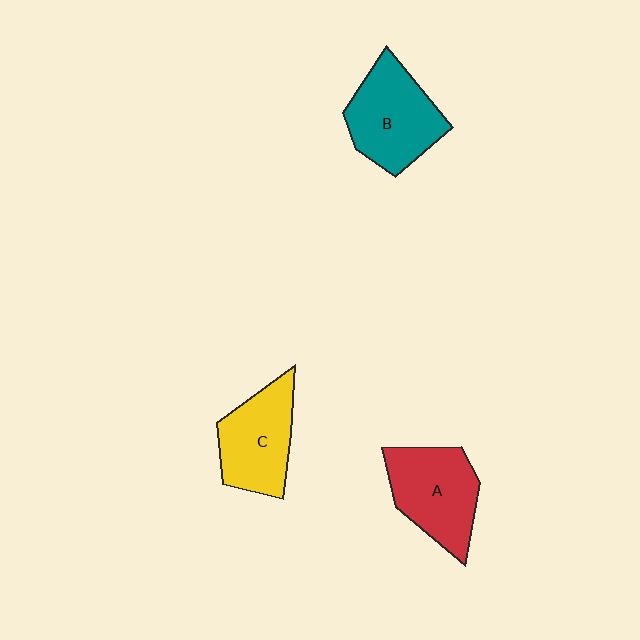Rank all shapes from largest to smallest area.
From largest to smallest: B (teal), A (red), C (yellow).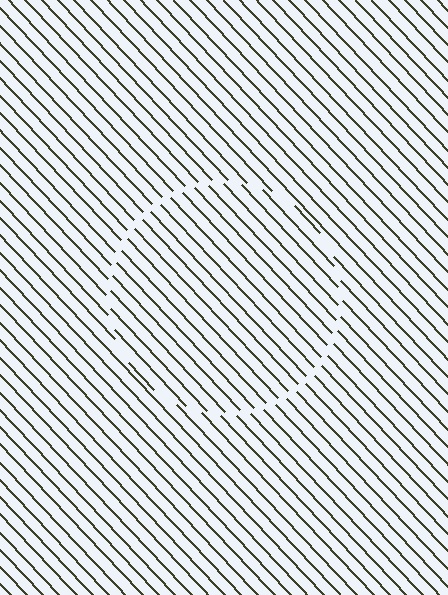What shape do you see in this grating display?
An illusory circle. The interior of the shape contains the same grating, shifted by half a period — the contour is defined by the phase discontinuity where line-ends from the inner and outer gratings abut.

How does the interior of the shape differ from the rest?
The interior of the shape contains the same grating, shifted by half a period — the contour is defined by the phase discontinuity where line-ends from the inner and outer gratings abut.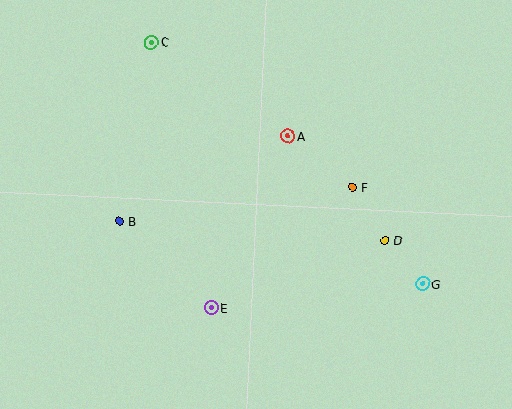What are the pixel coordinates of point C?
Point C is at (151, 42).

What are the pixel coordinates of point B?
Point B is at (119, 221).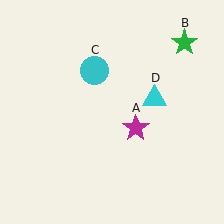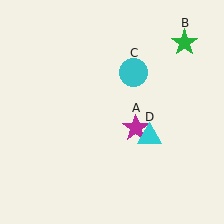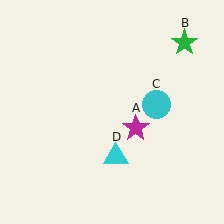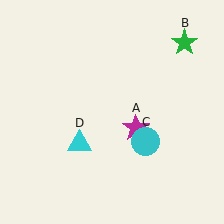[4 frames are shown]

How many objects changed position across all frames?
2 objects changed position: cyan circle (object C), cyan triangle (object D).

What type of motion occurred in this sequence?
The cyan circle (object C), cyan triangle (object D) rotated clockwise around the center of the scene.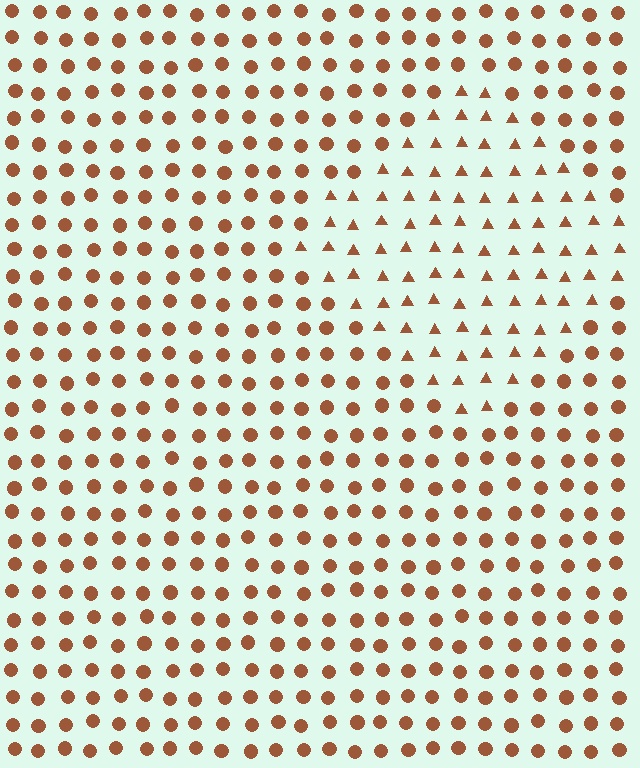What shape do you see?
I see a diamond.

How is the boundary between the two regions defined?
The boundary is defined by a change in element shape: triangles inside vs. circles outside. All elements share the same color and spacing.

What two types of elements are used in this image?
The image uses triangles inside the diamond region and circles outside it.